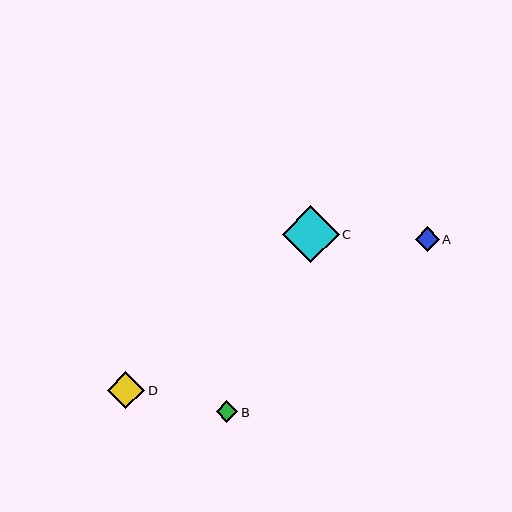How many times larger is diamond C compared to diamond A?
Diamond C is approximately 2.3 times the size of diamond A.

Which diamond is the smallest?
Diamond B is the smallest with a size of approximately 22 pixels.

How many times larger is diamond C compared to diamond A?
Diamond C is approximately 2.3 times the size of diamond A.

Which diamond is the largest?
Diamond C is the largest with a size of approximately 57 pixels.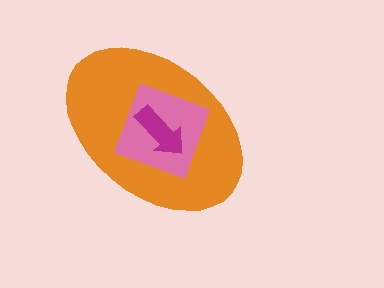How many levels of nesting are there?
3.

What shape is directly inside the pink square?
The magenta arrow.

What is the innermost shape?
The magenta arrow.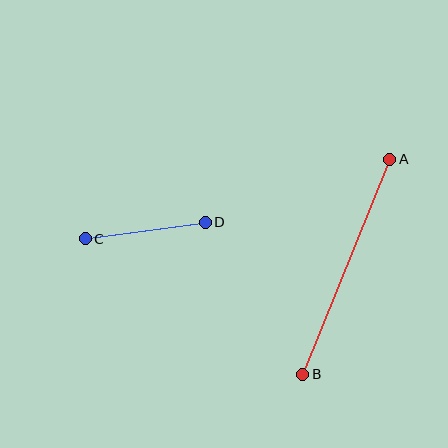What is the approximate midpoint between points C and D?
The midpoint is at approximately (145, 231) pixels.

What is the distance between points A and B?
The distance is approximately 232 pixels.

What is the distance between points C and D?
The distance is approximately 121 pixels.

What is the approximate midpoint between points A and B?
The midpoint is at approximately (346, 267) pixels.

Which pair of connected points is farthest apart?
Points A and B are farthest apart.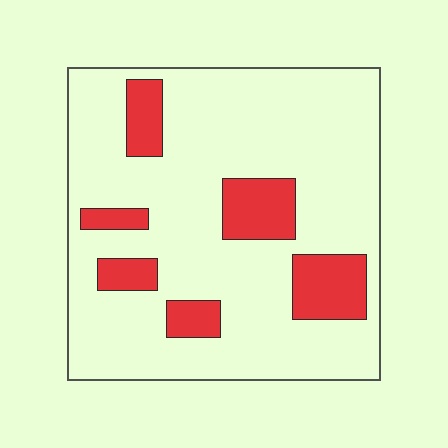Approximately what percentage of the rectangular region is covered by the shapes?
Approximately 20%.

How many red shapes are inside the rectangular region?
6.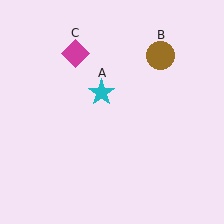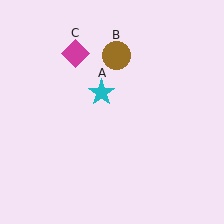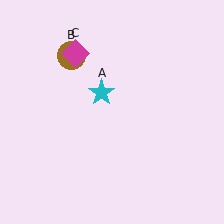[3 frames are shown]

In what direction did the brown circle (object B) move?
The brown circle (object B) moved left.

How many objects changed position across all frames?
1 object changed position: brown circle (object B).